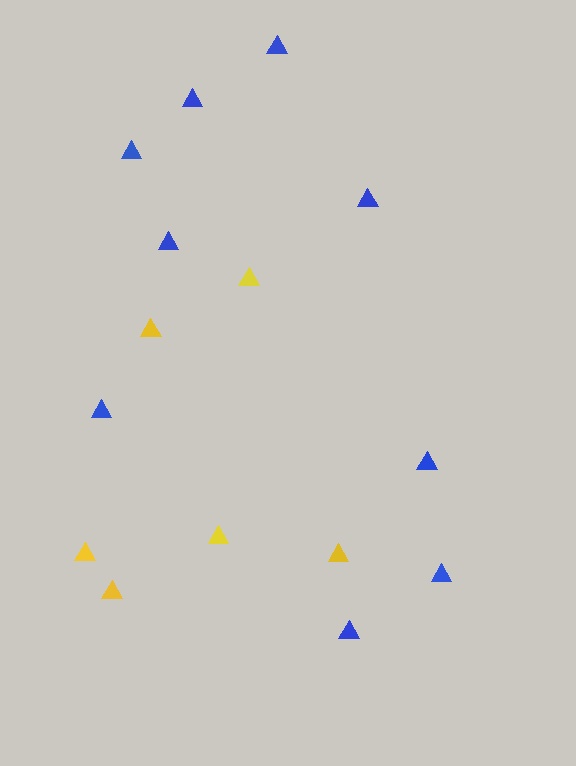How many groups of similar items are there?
There are 2 groups: one group of blue triangles (9) and one group of yellow triangles (6).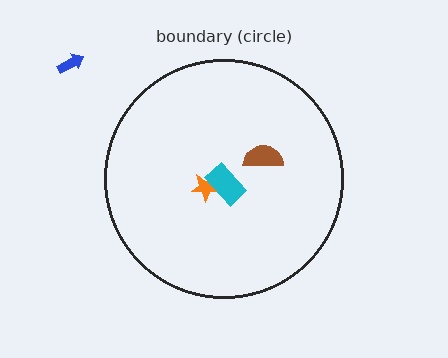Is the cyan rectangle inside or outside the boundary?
Inside.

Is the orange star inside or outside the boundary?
Inside.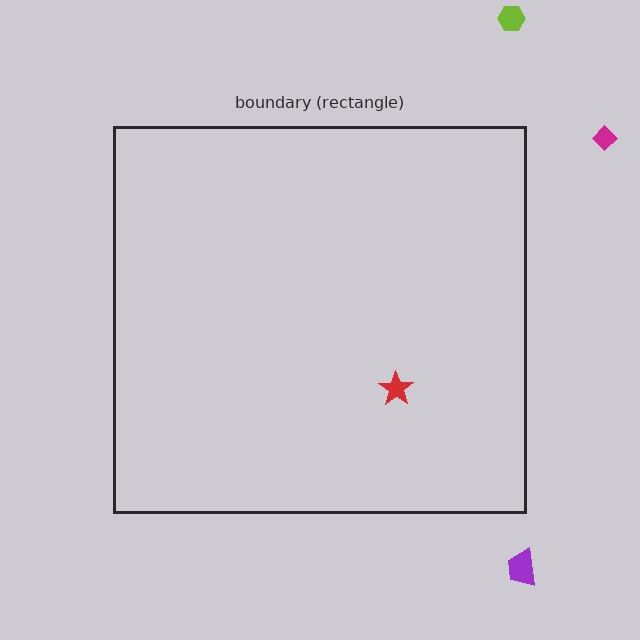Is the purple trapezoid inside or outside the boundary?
Outside.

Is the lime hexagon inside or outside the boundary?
Outside.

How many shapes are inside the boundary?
1 inside, 3 outside.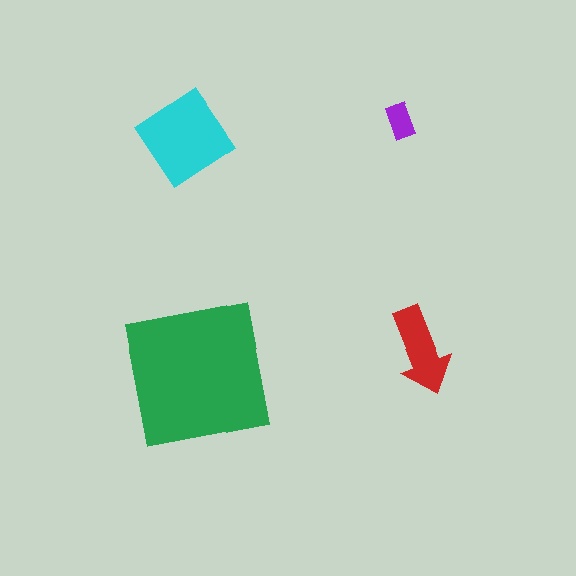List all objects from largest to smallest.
The green square, the cyan diamond, the red arrow, the purple rectangle.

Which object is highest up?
The purple rectangle is topmost.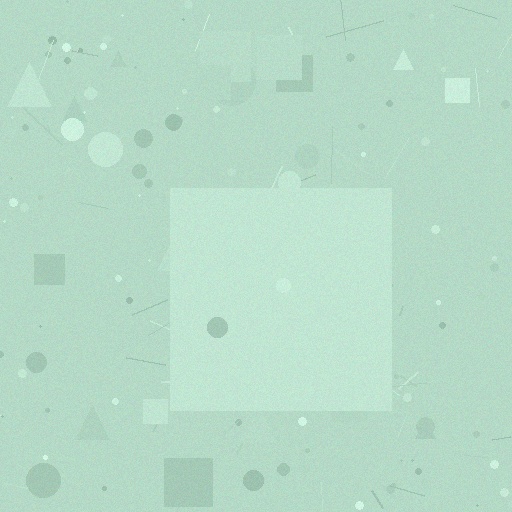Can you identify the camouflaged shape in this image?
The camouflaged shape is a square.